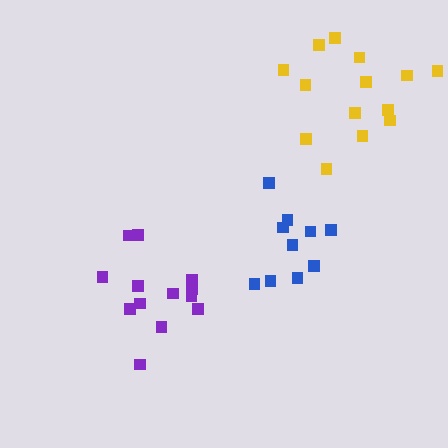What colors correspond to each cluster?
The clusters are colored: purple, yellow, blue.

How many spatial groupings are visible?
There are 3 spatial groupings.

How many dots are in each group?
Group 1: 13 dots, Group 2: 14 dots, Group 3: 10 dots (37 total).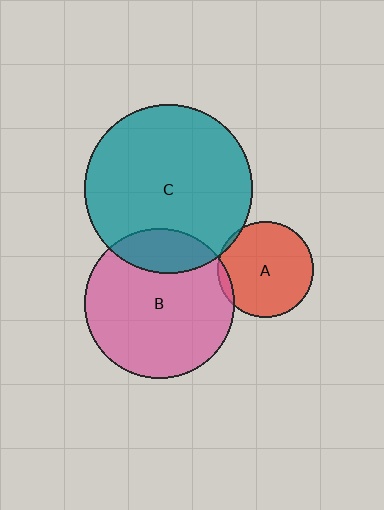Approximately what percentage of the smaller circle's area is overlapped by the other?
Approximately 5%.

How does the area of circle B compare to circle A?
Approximately 2.4 times.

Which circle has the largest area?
Circle C (teal).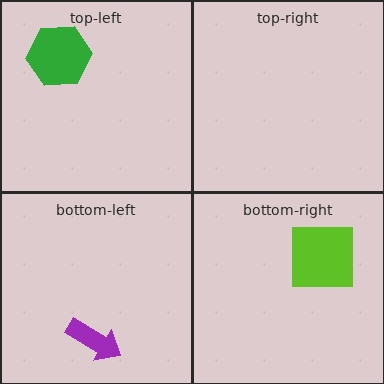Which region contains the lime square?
The bottom-right region.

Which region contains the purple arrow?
The bottom-left region.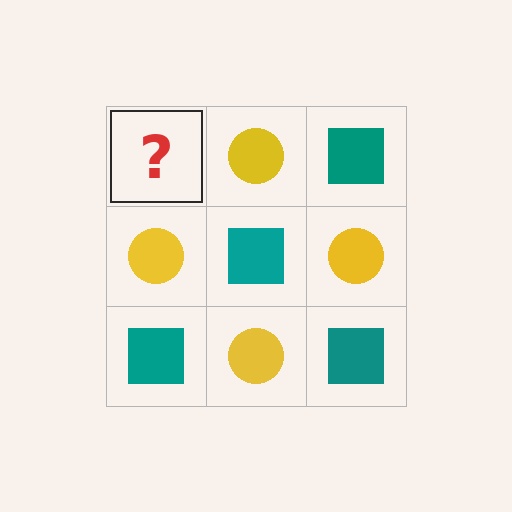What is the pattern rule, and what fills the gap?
The rule is that it alternates teal square and yellow circle in a checkerboard pattern. The gap should be filled with a teal square.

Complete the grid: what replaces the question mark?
The question mark should be replaced with a teal square.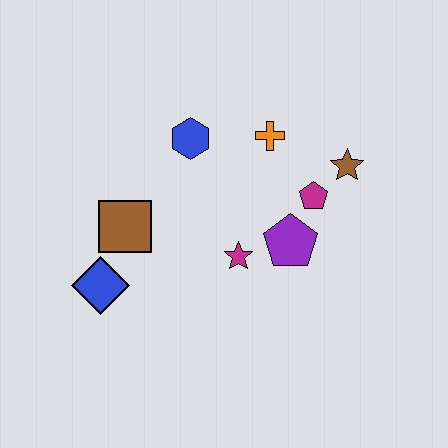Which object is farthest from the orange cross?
The blue diamond is farthest from the orange cross.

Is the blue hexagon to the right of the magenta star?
No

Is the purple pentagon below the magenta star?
No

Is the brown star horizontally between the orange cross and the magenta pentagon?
No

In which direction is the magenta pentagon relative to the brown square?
The magenta pentagon is to the right of the brown square.